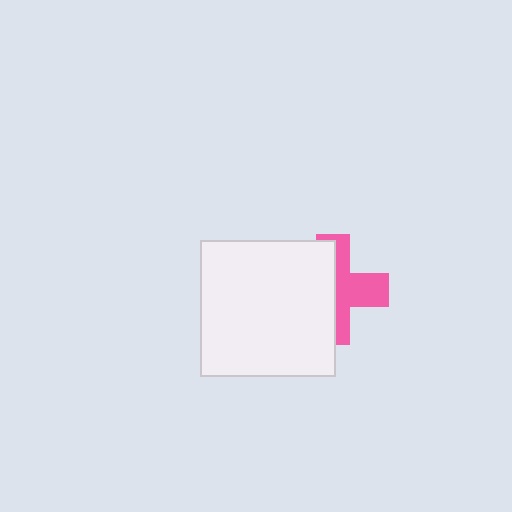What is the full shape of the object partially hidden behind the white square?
The partially hidden object is a pink cross.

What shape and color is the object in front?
The object in front is a white square.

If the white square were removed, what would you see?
You would see the complete pink cross.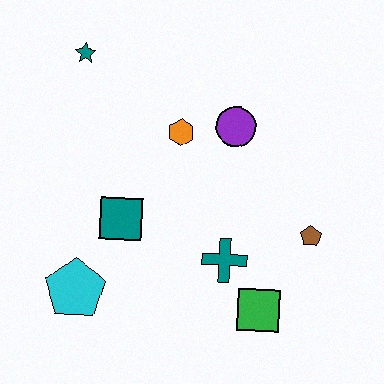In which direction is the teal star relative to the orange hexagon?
The teal star is to the left of the orange hexagon.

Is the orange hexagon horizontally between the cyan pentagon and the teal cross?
Yes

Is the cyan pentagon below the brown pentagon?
Yes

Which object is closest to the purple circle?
The orange hexagon is closest to the purple circle.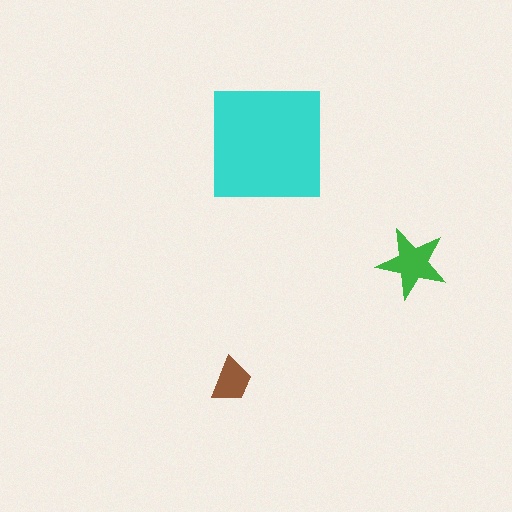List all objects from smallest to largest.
The brown trapezoid, the green star, the cyan square.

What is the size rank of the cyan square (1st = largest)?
1st.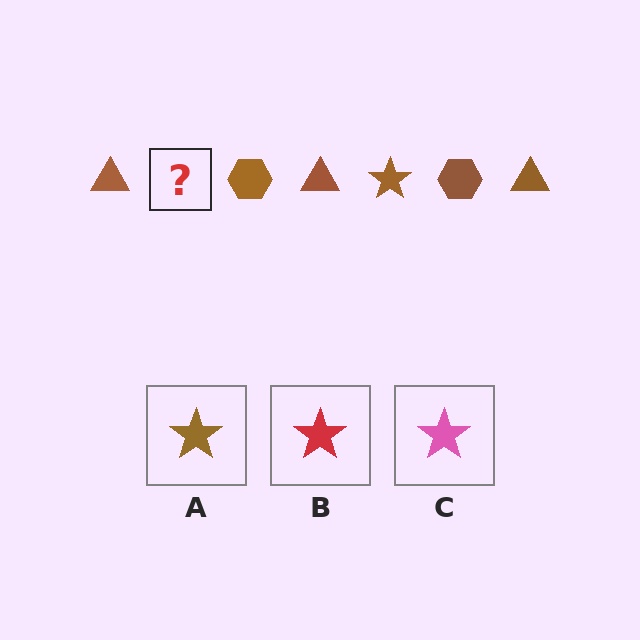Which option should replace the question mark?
Option A.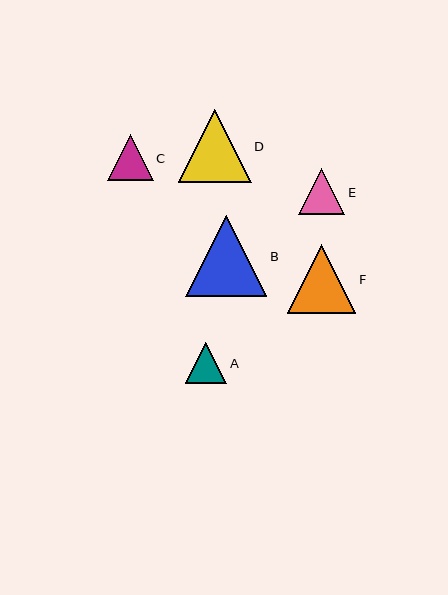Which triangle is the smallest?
Triangle A is the smallest with a size of approximately 42 pixels.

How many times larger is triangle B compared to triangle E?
Triangle B is approximately 1.7 times the size of triangle E.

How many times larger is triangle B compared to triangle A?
Triangle B is approximately 2.0 times the size of triangle A.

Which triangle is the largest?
Triangle B is the largest with a size of approximately 81 pixels.